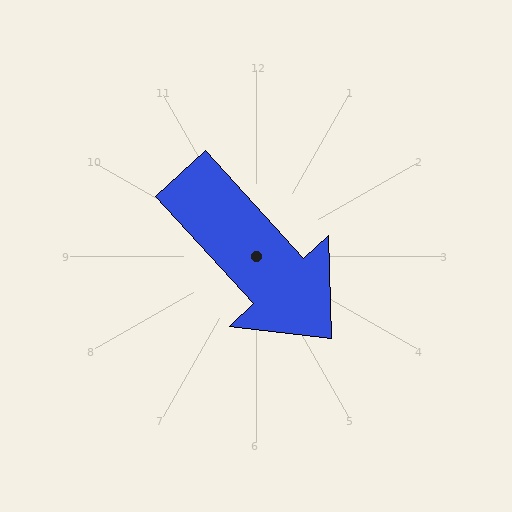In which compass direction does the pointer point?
Southeast.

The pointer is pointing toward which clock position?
Roughly 5 o'clock.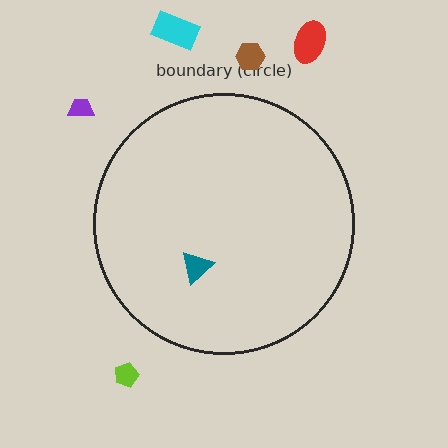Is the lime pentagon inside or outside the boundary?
Outside.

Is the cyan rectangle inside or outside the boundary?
Outside.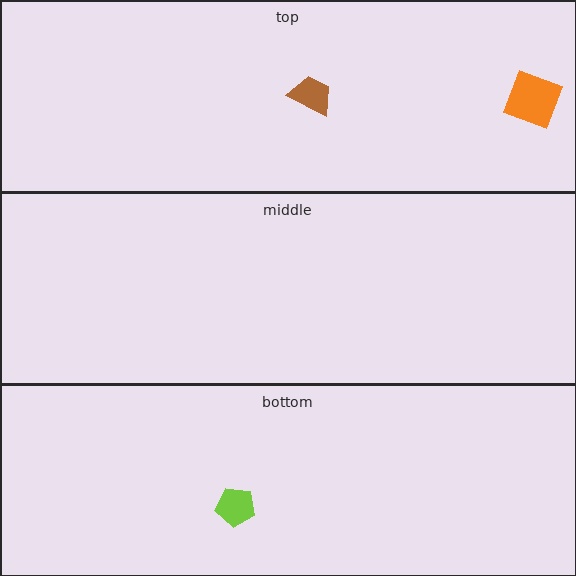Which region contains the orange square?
The top region.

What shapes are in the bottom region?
The lime pentagon.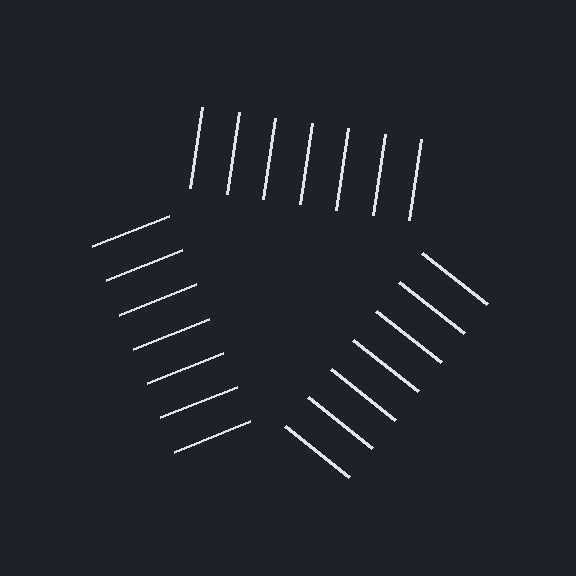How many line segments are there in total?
21 — 7 along each of the 3 edges.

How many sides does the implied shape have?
3 sides — the line-ends trace a triangle.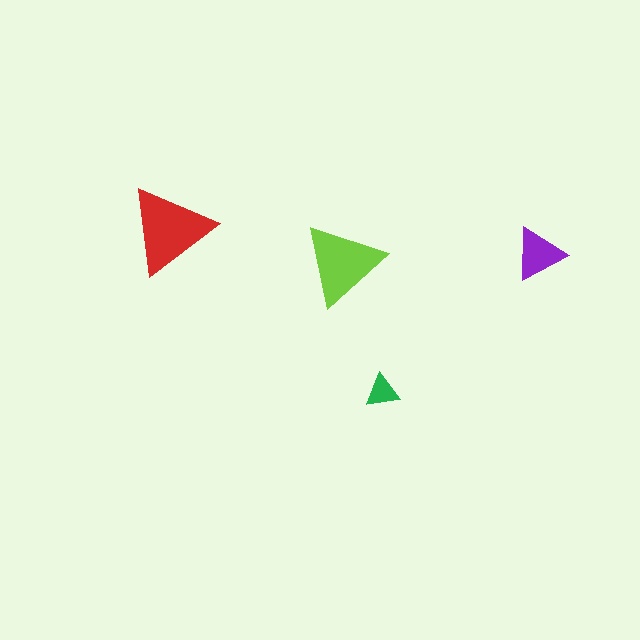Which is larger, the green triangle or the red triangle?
The red one.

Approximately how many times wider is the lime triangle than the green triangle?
About 2.5 times wider.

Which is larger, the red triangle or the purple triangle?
The red one.